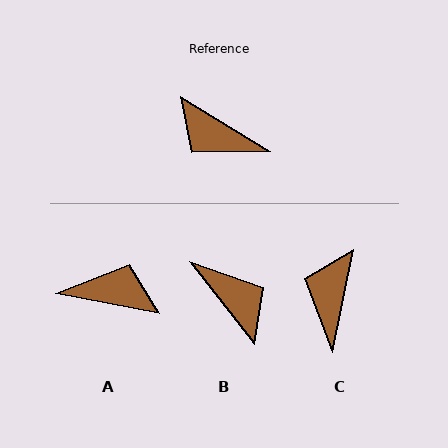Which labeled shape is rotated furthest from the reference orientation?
B, about 160 degrees away.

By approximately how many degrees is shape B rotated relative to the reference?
Approximately 160 degrees counter-clockwise.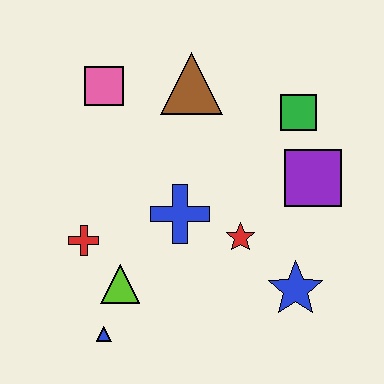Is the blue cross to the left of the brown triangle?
Yes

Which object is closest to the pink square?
The brown triangle is closest to the pink square.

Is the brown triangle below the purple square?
No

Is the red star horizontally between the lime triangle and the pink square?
No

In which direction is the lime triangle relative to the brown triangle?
The lime triangle is below the brown triangle.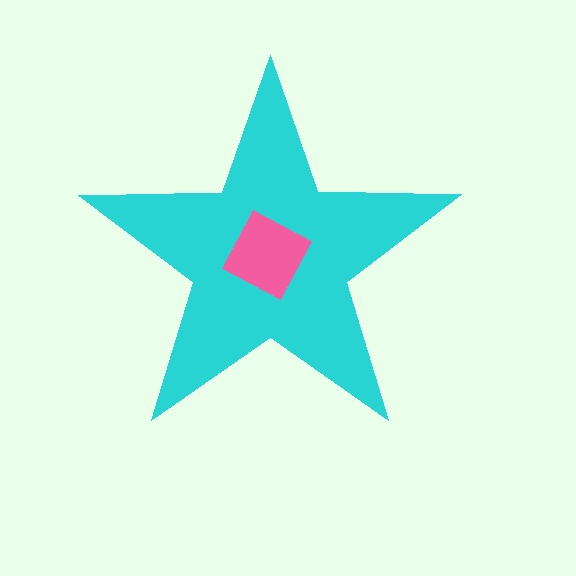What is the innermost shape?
The pink diamond.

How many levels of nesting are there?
2.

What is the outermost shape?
The cyan star.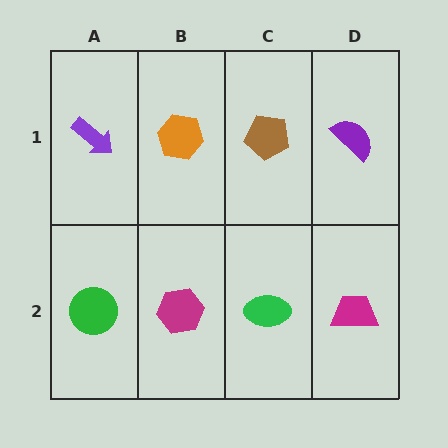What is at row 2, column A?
A green circle.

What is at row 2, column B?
A magenta hexagon.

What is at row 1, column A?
A purple arrow.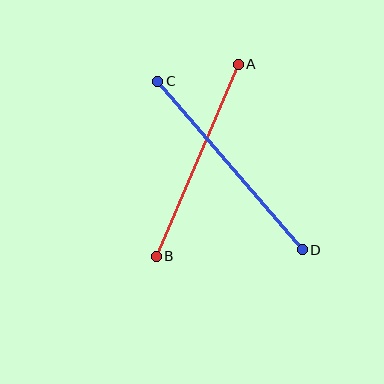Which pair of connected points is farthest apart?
Points C and D are farthest apart.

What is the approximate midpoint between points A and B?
The midpoint is at approximately (197, 160) pixels.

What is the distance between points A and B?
The distance is approximately 209 pixels.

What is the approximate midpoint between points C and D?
The midpoint is at approximately (230, 166) pixels.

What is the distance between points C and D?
The distance is approximately 222 pixels.